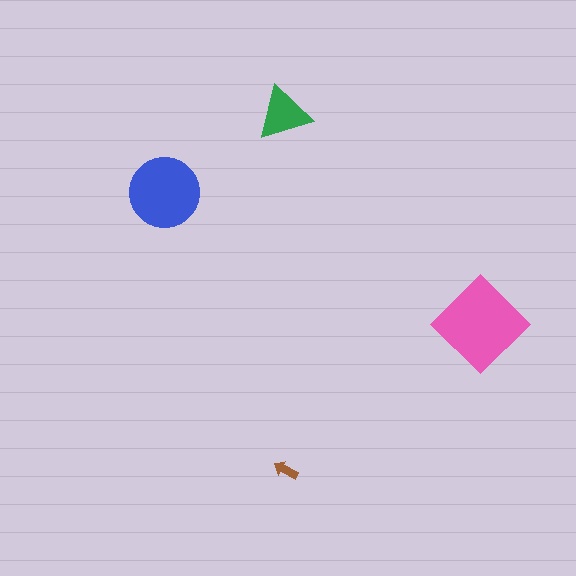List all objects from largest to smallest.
The pink diamond, the blue circle, the green triangle, the brown arrow.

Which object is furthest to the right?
The pink diamond is rightmost.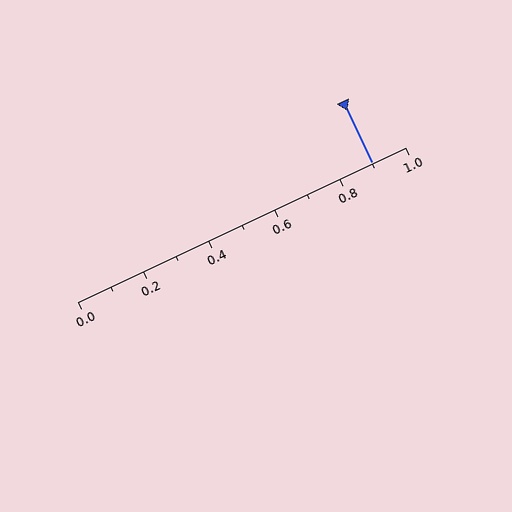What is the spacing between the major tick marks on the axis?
The major ticks are spaced 0.2 apart.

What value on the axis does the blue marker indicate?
The marker indicates approximately 0.9.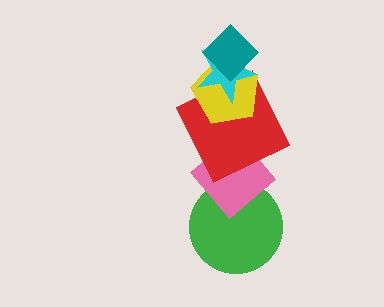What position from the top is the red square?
The red square is 4th from the top.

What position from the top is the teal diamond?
The teal diamond is 1st from the top.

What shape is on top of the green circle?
The pink diamond is on top of the green circle.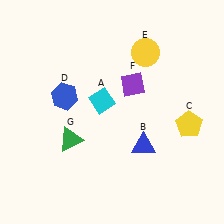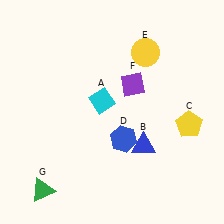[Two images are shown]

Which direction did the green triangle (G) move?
The green triangle (G) moved down.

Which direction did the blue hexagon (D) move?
The blue hexagon (D) moved right.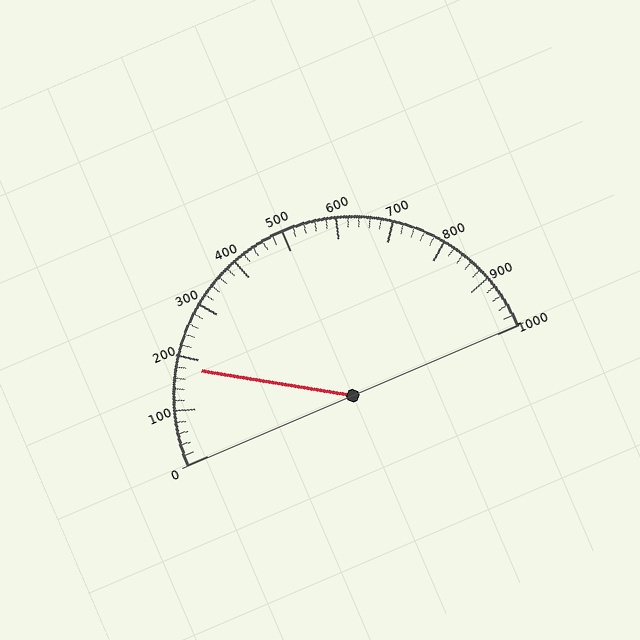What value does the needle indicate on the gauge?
The needle indicates approximately 180.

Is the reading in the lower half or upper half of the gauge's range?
The reading is in the lower half of the range (0 to 1000).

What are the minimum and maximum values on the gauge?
The gauge ranges from 0 to 1000.